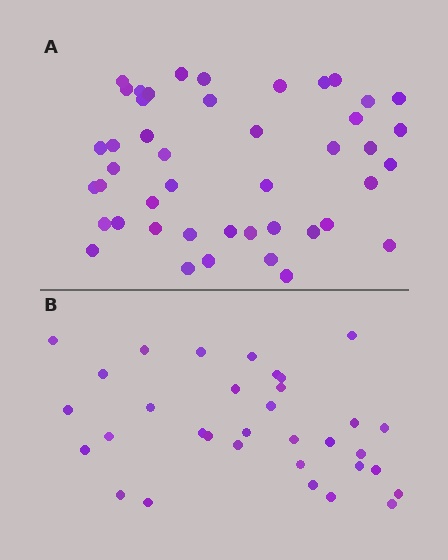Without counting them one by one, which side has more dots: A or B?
Region A (the top region) has more dots.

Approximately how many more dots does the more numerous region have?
Region A has roughly 12 or so more dots than region B.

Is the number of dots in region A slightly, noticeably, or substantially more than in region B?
Region A has noticeably more, but not dramatically so. The ratio is roughly 1.4 to 1.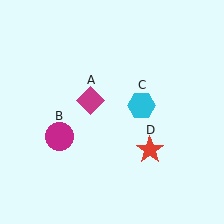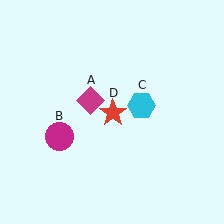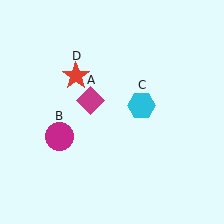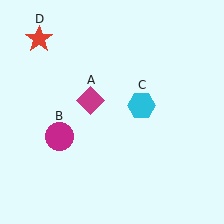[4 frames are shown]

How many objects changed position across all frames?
1 object changed position: red star (object D).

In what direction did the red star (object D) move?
The red star (object D) moved up and to the left.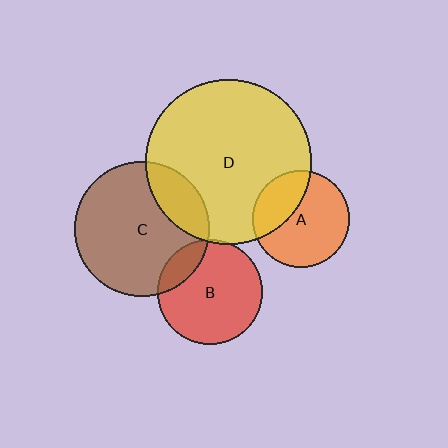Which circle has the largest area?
Circle D (yellow).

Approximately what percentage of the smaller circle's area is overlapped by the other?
Approximately 5%.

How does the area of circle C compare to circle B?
Approximately 1.7 times.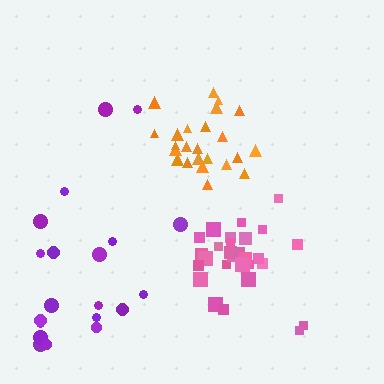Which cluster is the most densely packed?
Orange.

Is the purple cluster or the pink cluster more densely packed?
Pink.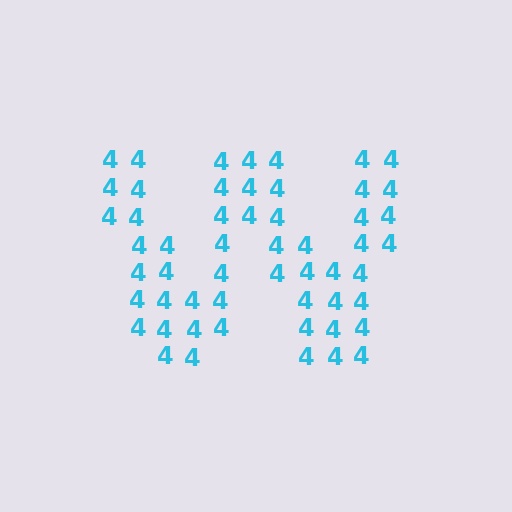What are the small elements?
The small elements are digit 4's.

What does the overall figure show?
The overall figure shows the letter W.